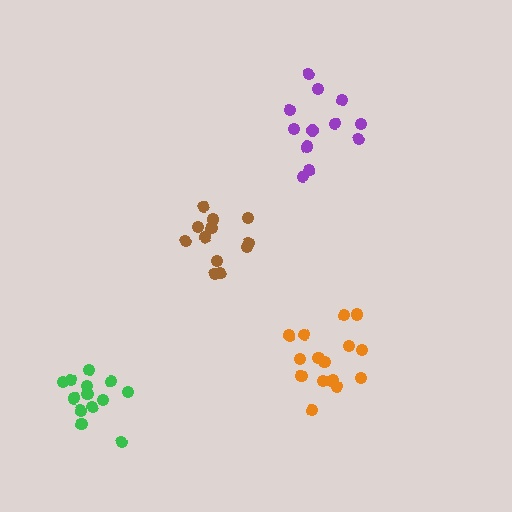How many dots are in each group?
Group 1: 13 dots, Group 2: 12 dots, Group 3: 16 dots, Group 4: 12 dots (53 total).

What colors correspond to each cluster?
The clusters are colored: green, brown, orange, purple.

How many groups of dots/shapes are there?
There are 4 groups.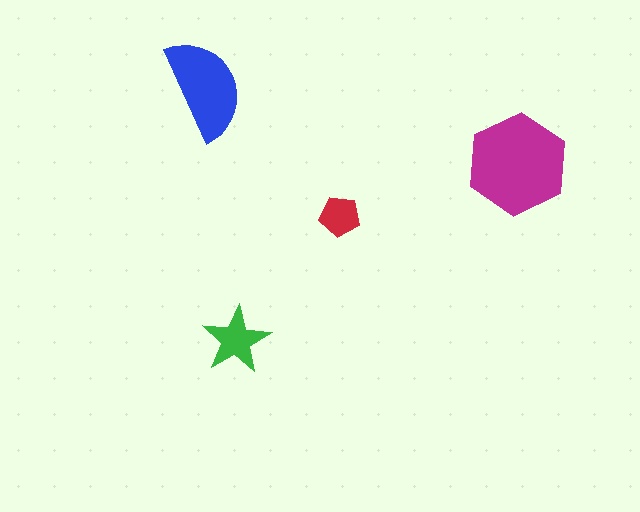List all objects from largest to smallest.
The magenta hexagon, the blue semicircle, the green star, the red pentagon.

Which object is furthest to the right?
The magenta hexagon is rightmost.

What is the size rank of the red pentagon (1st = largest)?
4th.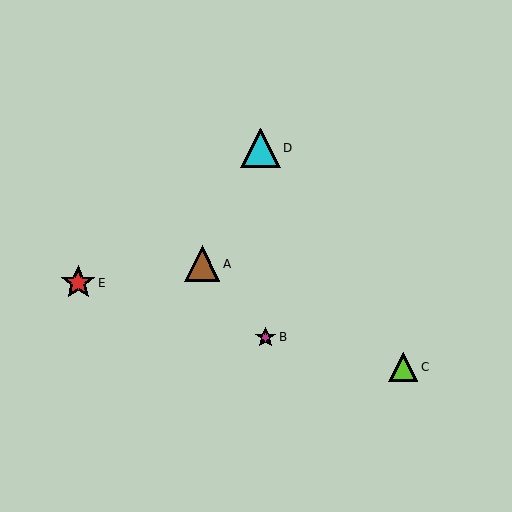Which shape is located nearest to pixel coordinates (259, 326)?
The magenta star (labeled B) at (265, 337) is nearest to that location.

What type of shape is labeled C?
Shape C is a lime triangle.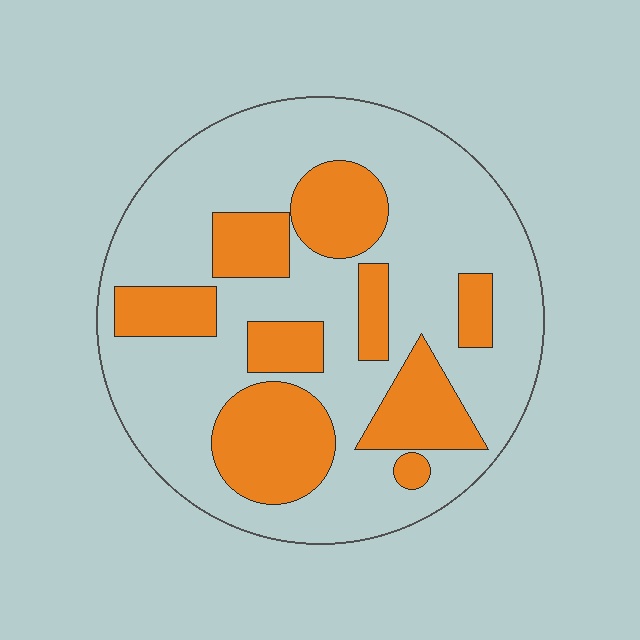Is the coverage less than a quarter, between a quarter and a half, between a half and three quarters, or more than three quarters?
Between a quarter and a half.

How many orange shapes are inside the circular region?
9.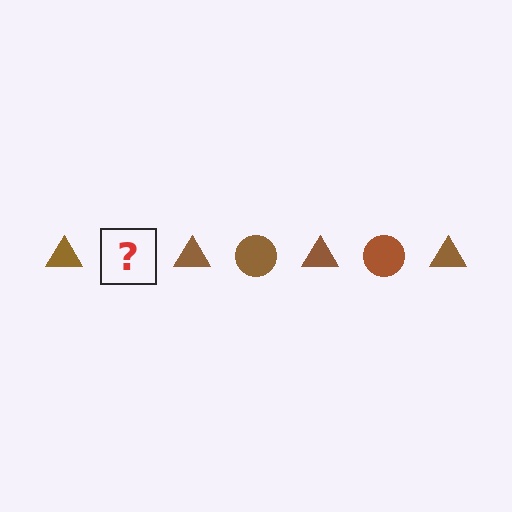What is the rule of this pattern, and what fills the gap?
The rule is that the pattern cycles through triangle, circle shapes in brown. The gap should be filled with a brown circle.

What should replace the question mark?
The question mark should be replaced with a brown circle.